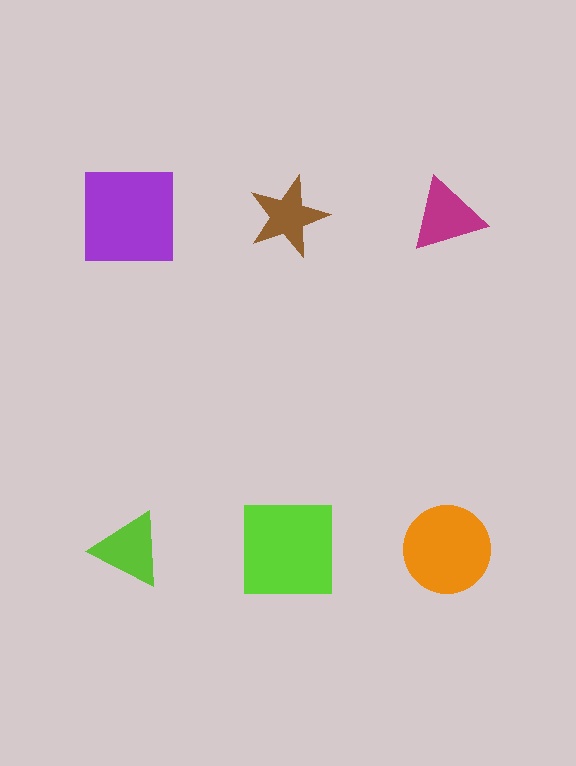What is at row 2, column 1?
A lime triangle.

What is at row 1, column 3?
A magenta triangle.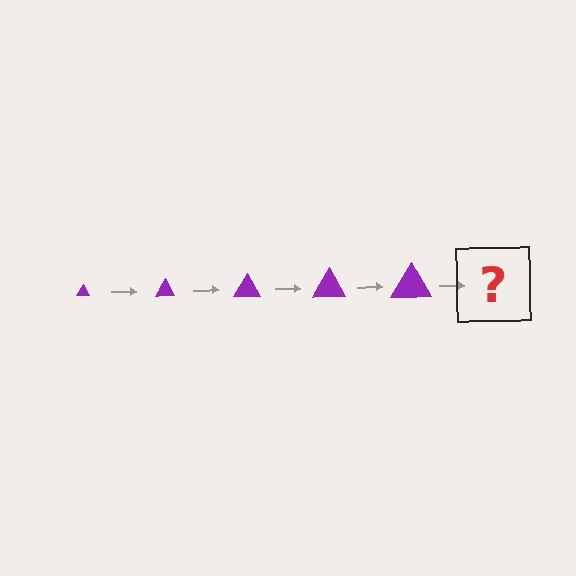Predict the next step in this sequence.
The next step is a purple triangle, larger than the previous one.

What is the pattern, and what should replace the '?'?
The pattern is that the triangle gets progressively larger each step. The '?' should be a purple triangle, larger than the previous one.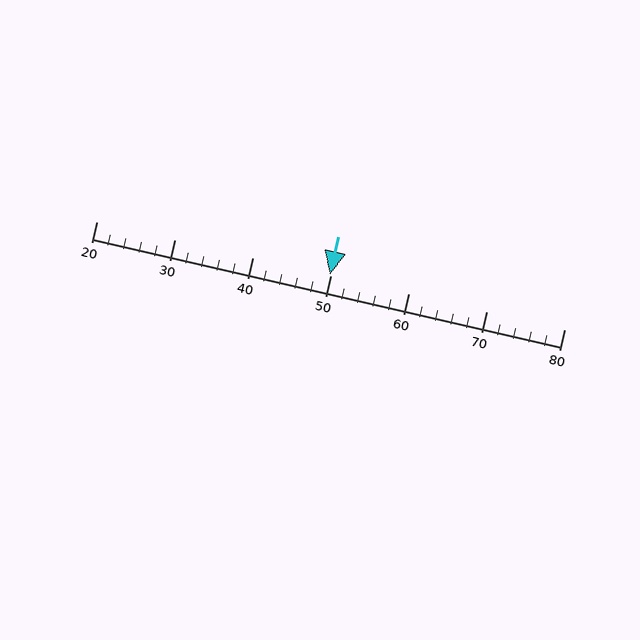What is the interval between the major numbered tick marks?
The major tick marks are spaced 10 units apart.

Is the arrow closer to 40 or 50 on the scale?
The arrow is closer to 50.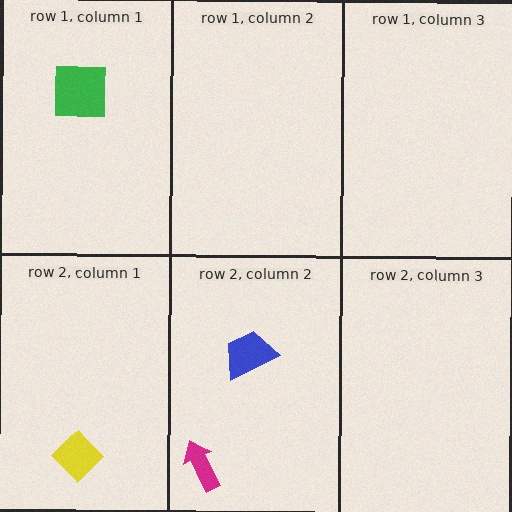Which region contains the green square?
The row 1, column 1 region.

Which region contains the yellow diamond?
The row 2, column 1 region.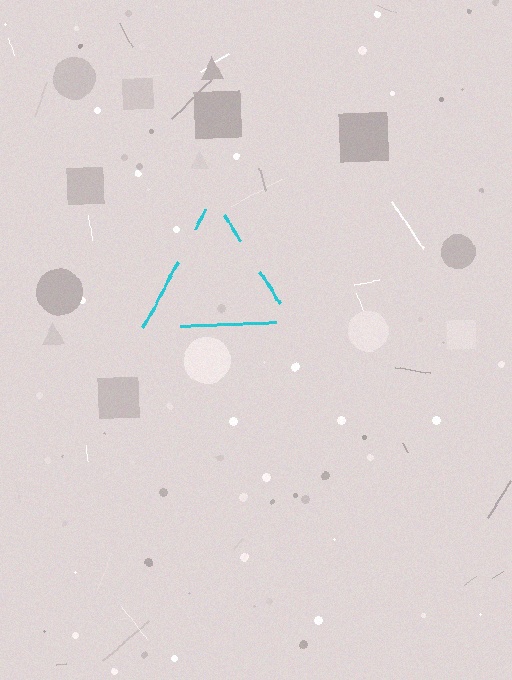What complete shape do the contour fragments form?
The contour fragments form a triangle.